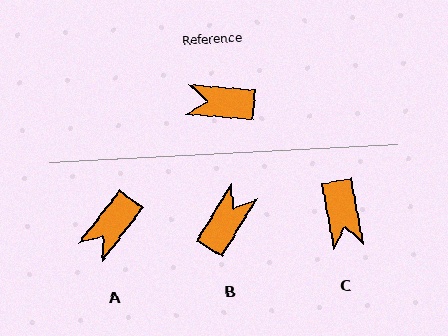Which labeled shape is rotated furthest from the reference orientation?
B, about 116 degrees away.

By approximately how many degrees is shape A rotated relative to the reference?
Approximately 57 degrees counter-clockwise.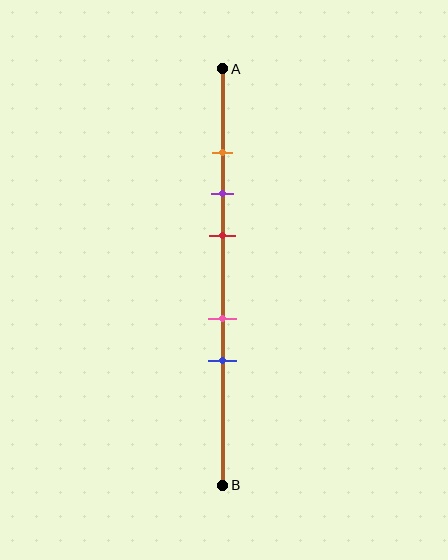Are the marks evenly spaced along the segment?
No, the marks are not evenly spaced.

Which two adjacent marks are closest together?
The orange and purple marks are the closest adjacent pair.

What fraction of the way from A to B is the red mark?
The red mark is approximately 40% (0.4) of the way from A to B.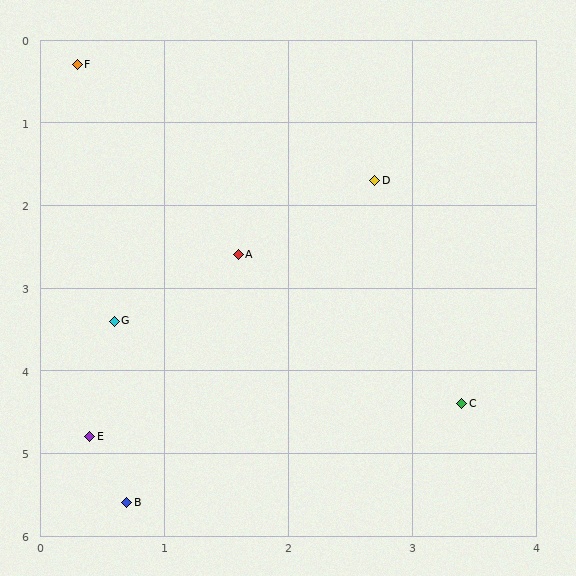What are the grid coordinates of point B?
Point B is at approximately (0.7, 5.6).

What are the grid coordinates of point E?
Point E is at approximately (0.4, 4.8).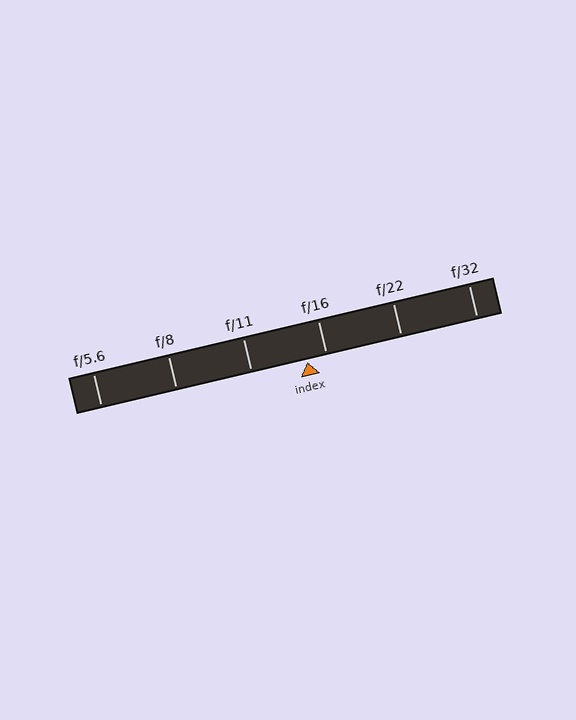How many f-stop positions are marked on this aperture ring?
There are 6 f-stop positions marked.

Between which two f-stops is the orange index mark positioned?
The index mark is between f/11 and f/16.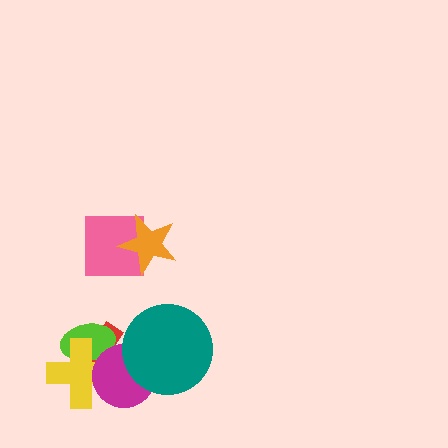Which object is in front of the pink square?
The orange star is in front of the pink square.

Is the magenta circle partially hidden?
Yes, it is partially covered by another shape.